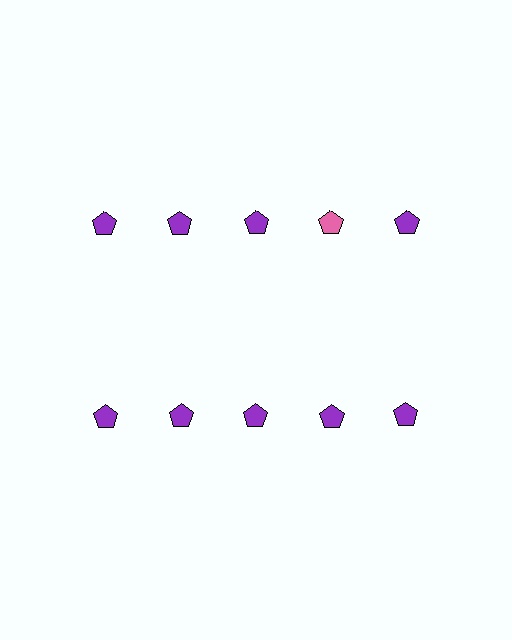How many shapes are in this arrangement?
There are 10 shapes arranged in a grid pattern.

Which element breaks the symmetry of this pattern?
The pink pentagon in the top row, second from right column breaks the symmetry. All other shapes are purple pentagons.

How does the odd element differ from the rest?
It has a different color: pink instead of purple.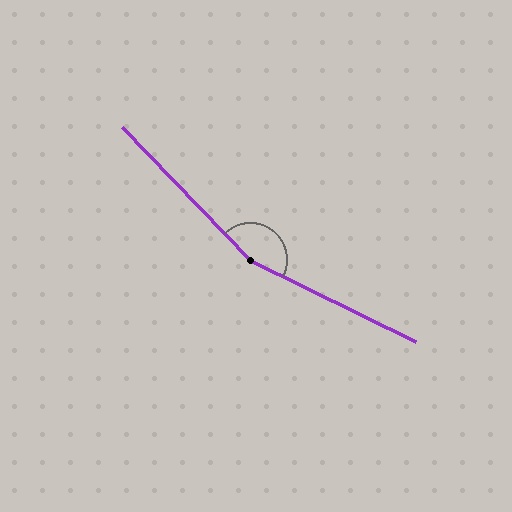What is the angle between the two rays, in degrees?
Approximately 160 degrees.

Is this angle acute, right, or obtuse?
It is obtuse.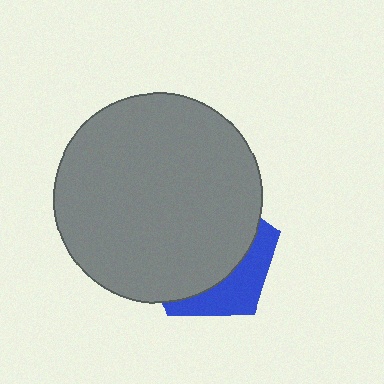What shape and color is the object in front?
The object in front is a gray circle.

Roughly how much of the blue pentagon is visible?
A small part of it is visible (roughly 30%).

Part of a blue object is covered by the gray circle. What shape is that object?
It is a pentagon.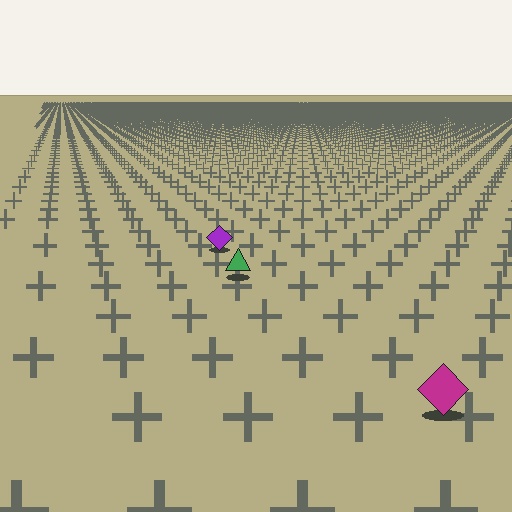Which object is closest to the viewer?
The magenta diamond is closest. The texture marks near it are larger and more spread out.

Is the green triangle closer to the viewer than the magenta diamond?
No. The magenta diamond is closer — you can tell from the texture gradient: the ground texture is coarser near it.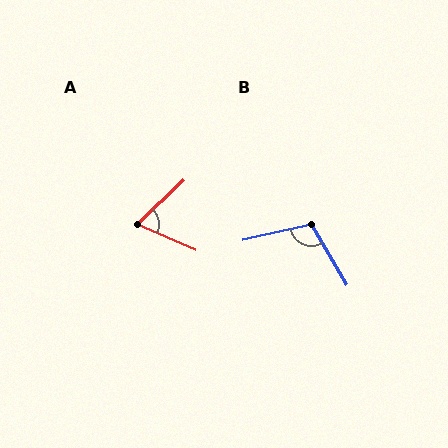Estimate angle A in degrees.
Approximately 67 degrees.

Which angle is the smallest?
A, at approximately 67 degrees.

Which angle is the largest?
B, at approximately 108 degrees.